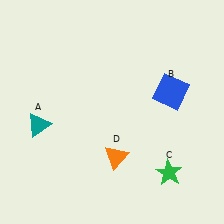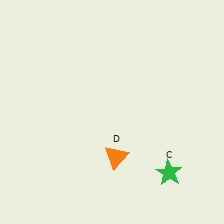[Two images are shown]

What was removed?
The teal triangle (A), the blue square (B) were removed in Image 2.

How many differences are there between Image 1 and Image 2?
There are 2 differences between the two images.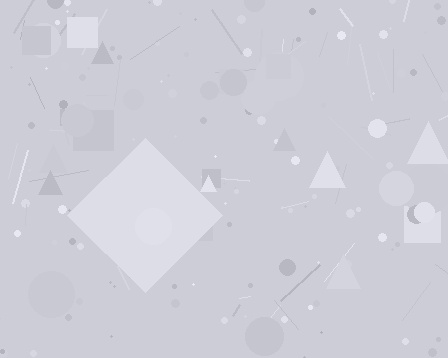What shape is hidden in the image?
A diamond is hidden in the image.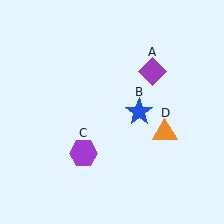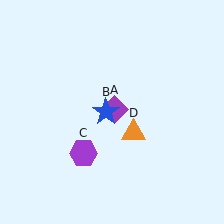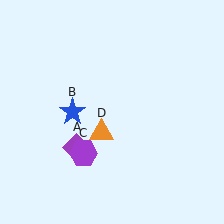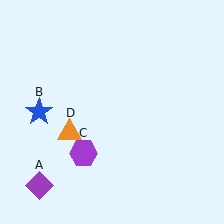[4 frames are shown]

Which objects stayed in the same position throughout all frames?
Purple hexagon (object C) remained stationary.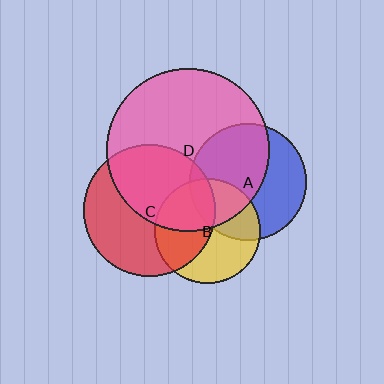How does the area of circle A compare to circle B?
Approximately 1.2 times.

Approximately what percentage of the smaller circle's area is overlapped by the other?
Approximately 35%.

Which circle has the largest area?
Circle D (pink).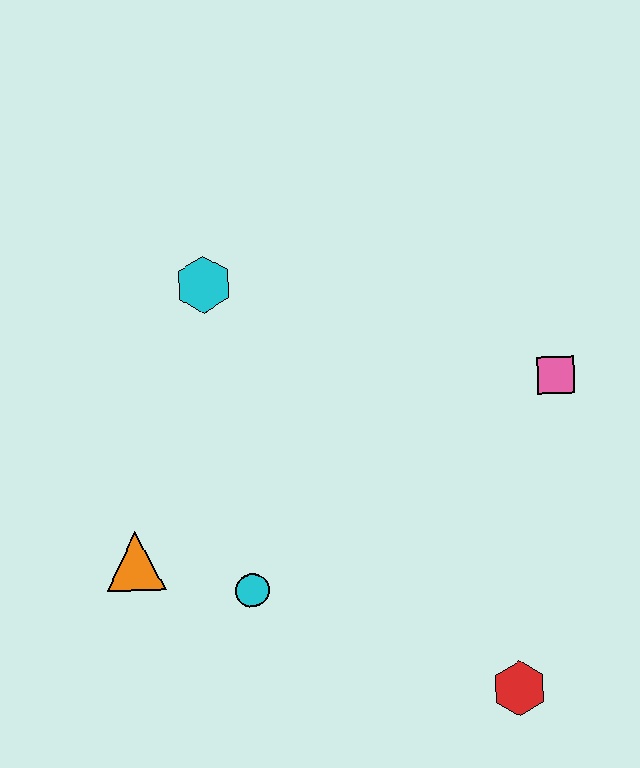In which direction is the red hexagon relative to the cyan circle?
The red hexagon is to the right of the cyan circle.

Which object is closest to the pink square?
The red hexagon is closest to the pink square.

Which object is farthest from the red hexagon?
The cyan hexagon is farthest from the red hexagon.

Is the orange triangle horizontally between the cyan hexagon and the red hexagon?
No